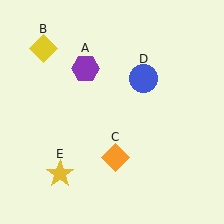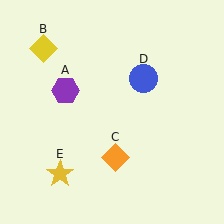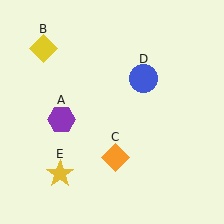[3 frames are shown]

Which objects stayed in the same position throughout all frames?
Yellow diamond (object B) and orange diamond (object C) and blue circle (object D) and yellow star (object E) remained stationary.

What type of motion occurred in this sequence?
The purple hexagon (object A) rotated counterclockwise around the center of the scene.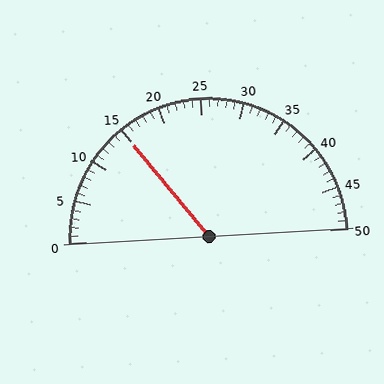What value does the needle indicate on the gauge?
The needle indicates approximately 15.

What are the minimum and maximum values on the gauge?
The gauge ranges from 0 to 50.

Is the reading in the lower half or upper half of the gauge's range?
The reading is in the lower half of the range (0 to 50).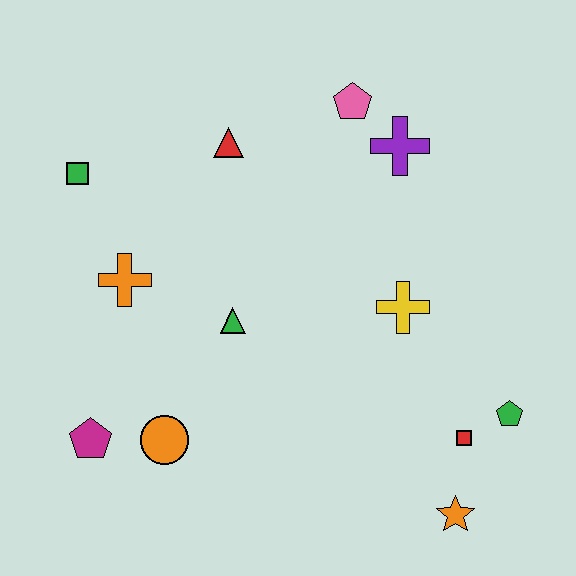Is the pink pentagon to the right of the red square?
No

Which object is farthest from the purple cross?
The magenta pentagon is farthest from the purple cross.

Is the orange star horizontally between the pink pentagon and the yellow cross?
No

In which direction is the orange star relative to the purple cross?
The orange star is below the purple cross.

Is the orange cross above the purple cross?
No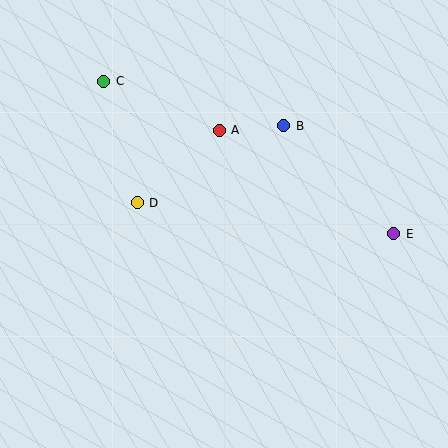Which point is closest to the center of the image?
Point D at (137, 203) is closest to the center.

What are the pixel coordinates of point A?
Point A is at (219, 130).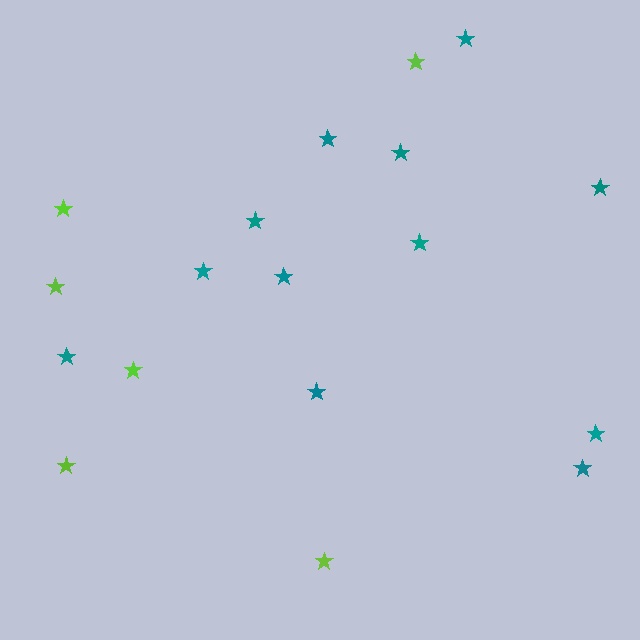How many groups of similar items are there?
There are 2 groups: one group of teal stars (12) and one group of lime stars (6).